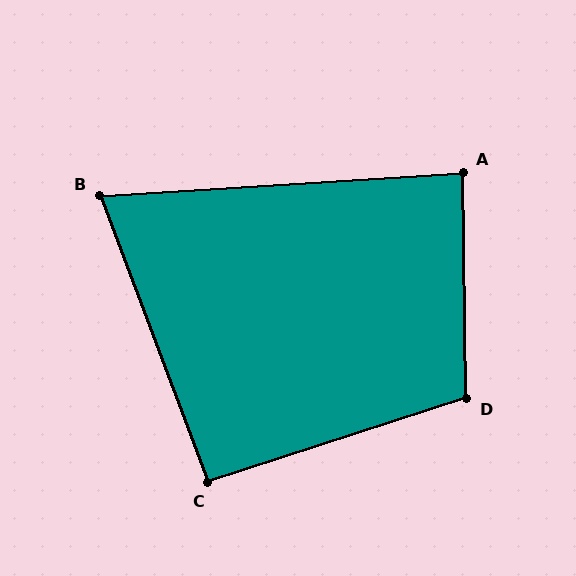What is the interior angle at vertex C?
Approximately 93 degrees (approximately right).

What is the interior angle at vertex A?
Approximately 87 degrees (approximately right).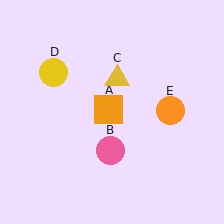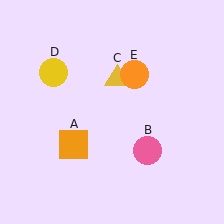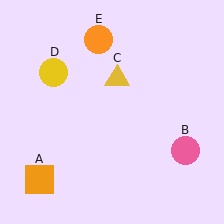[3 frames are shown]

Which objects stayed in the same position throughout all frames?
Yellow triangle (object C) and yellow circle (object D) remained stationary.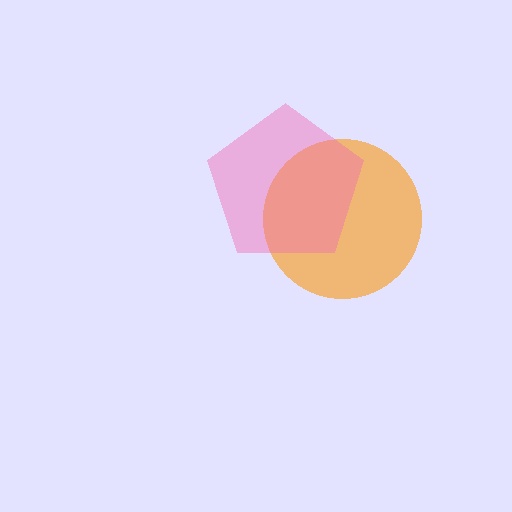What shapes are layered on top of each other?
The layered shapes are: an orange circle, a pink pentagon.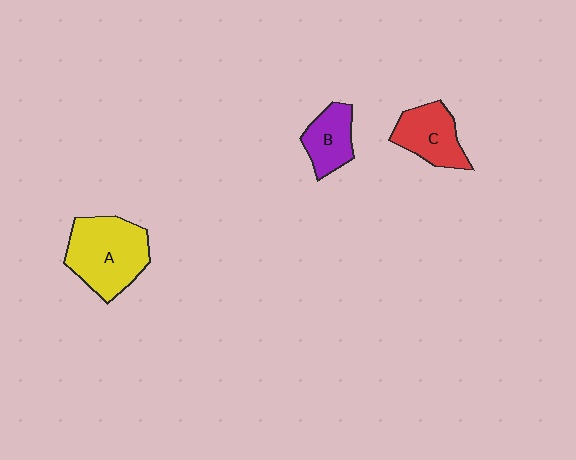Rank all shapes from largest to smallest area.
From largest to smallest: A (yellow), C (red), B (purple).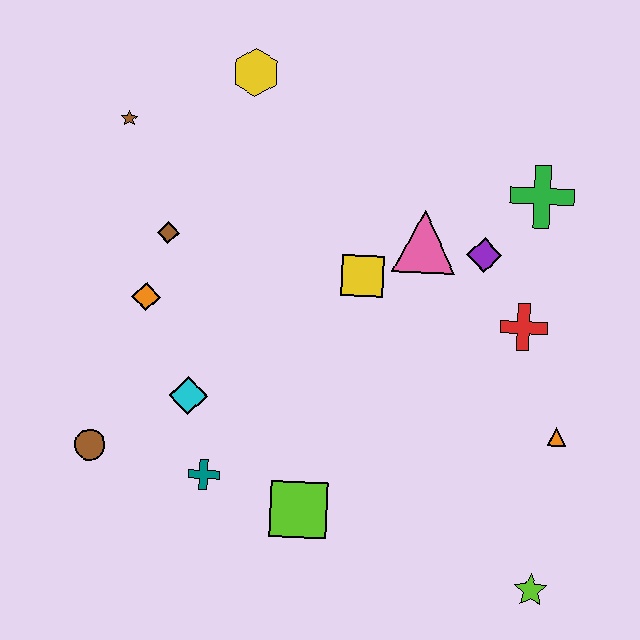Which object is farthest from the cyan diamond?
The green cross is farthest from the cyan diamond.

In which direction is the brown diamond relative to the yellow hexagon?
The brown diamond is below the yellow hexagon.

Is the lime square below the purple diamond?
Yes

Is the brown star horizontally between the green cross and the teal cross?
No